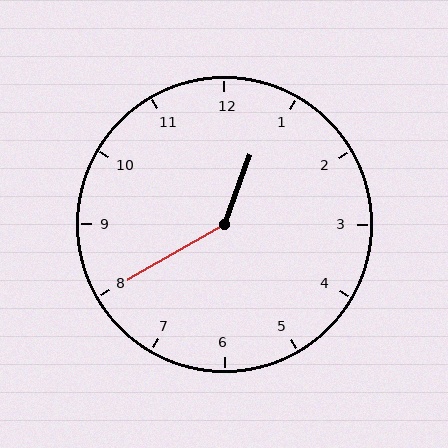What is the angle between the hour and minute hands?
Approximately 140 degrees.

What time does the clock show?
12:40.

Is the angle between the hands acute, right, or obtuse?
It is obtuse.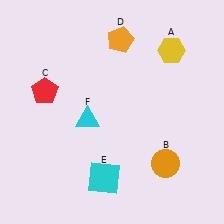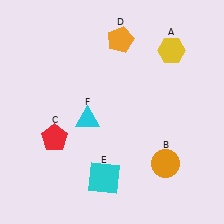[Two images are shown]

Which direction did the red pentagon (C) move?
The red pentagon (C) moved down.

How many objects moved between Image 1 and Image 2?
1 object moved between the two images.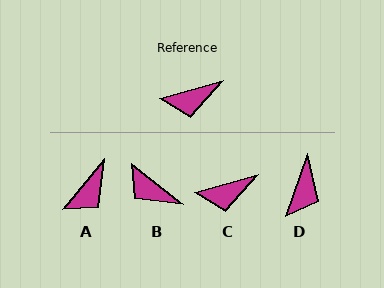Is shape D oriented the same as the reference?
No, it is off by about 55 degrees.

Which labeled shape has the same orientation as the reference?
C.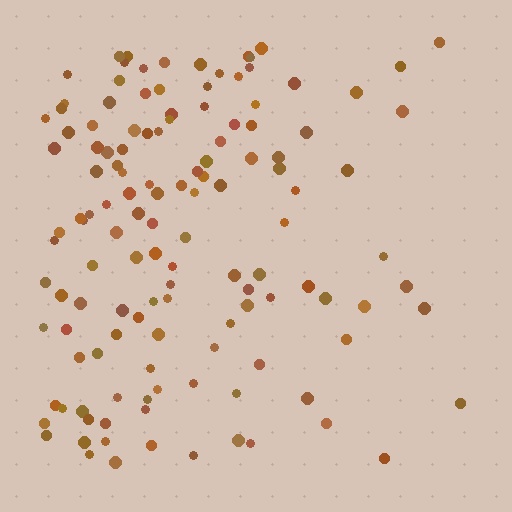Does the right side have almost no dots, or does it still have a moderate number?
Still a moderate number, just noticeably fewer than the left.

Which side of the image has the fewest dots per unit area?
The right.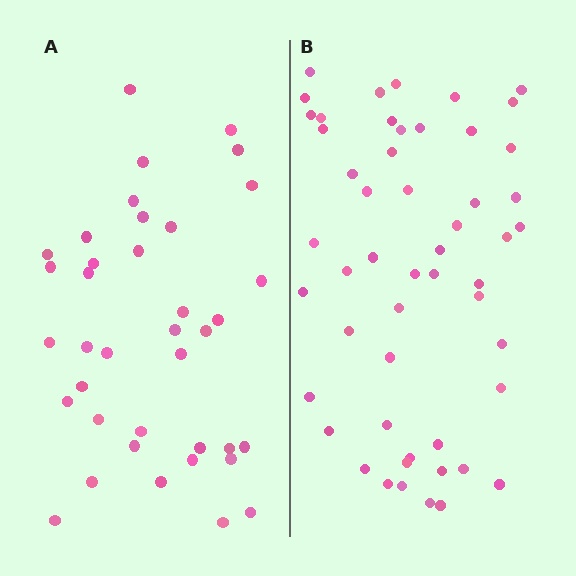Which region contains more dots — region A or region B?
Region B (the right region) has more dots.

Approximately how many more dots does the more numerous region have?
Region B has approximately 15 more dots than region A.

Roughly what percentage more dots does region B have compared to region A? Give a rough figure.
About 35% more.